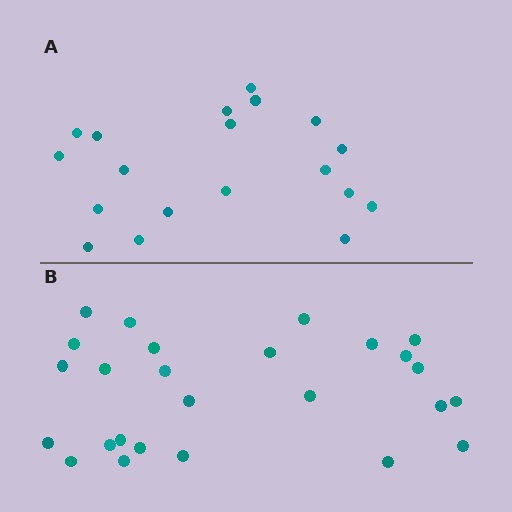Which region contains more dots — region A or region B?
Region B (the bottom region) has more dots.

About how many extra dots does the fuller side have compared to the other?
Region B has roughly 8 or so more dots than region A.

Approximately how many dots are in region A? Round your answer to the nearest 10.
About 20 dots. (The exact count is 19, which rounds to 20.)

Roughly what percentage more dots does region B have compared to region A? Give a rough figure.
About 35% more.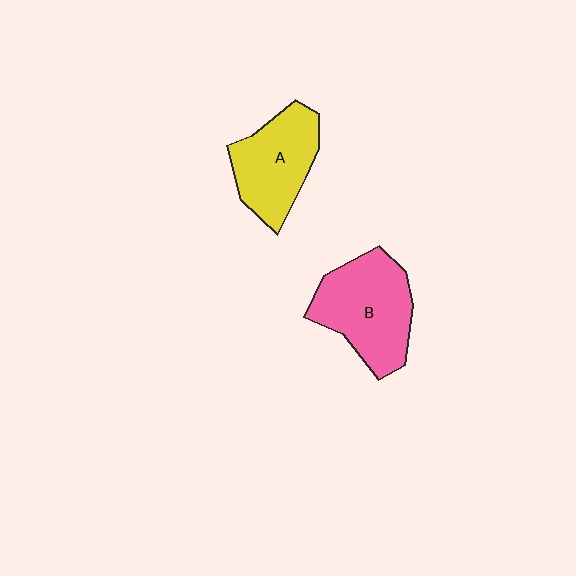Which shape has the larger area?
Shape B (pink).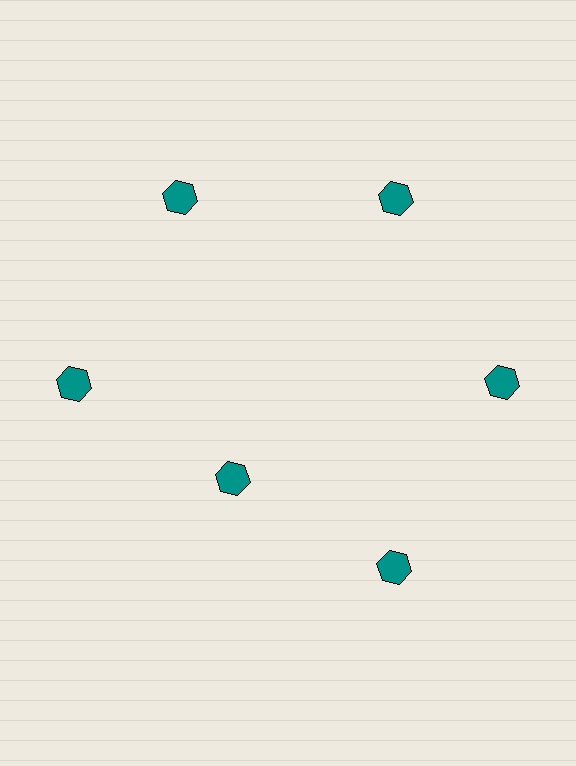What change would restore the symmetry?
The symmetry would be restored by moving it outward, back onto the ring so that all 6 hexagons sit at equal angles and equal distance from the center.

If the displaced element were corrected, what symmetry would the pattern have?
It would have 6-fold rotational symmetry — the pattern would map onto itself every 60 degrees.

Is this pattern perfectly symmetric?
No. The 6 teal hexagons are arranged in a ring, but one element near the 7 o'clock position is pulled inward toward the center, breaking the 6-fold rotational symmetry.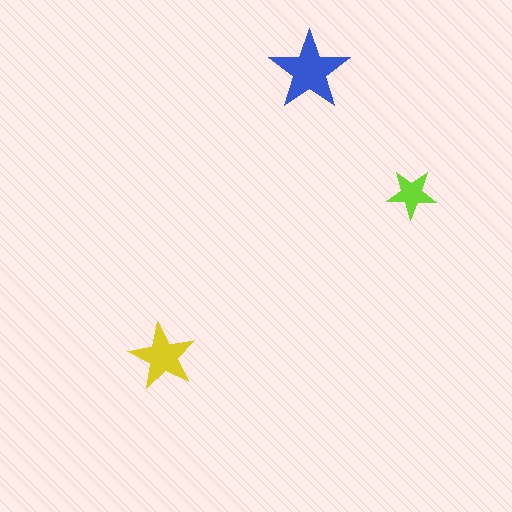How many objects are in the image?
There are 3 objects in the image.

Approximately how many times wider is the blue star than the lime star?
About 1.5 times wider.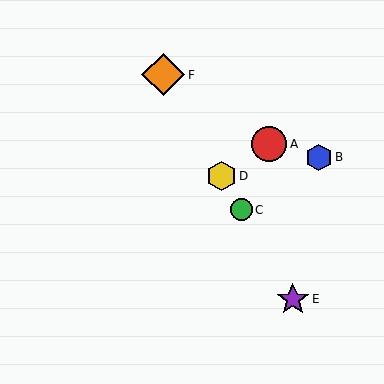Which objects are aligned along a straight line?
Objects C, D, E, F are aligned along a straight line.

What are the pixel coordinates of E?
Object E is at (293, 299).